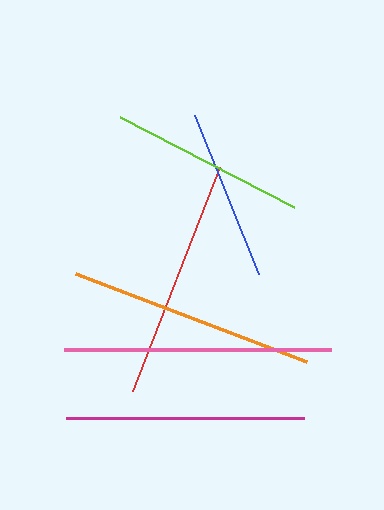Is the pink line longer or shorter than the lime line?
The pink line is longer than the lime line.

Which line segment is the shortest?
The blue line is the shortest at approximately 172 pixels.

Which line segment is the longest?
The pink line is the longest at approximately 266 pixels.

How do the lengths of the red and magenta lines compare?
The red and magenta lines are approximately the same length.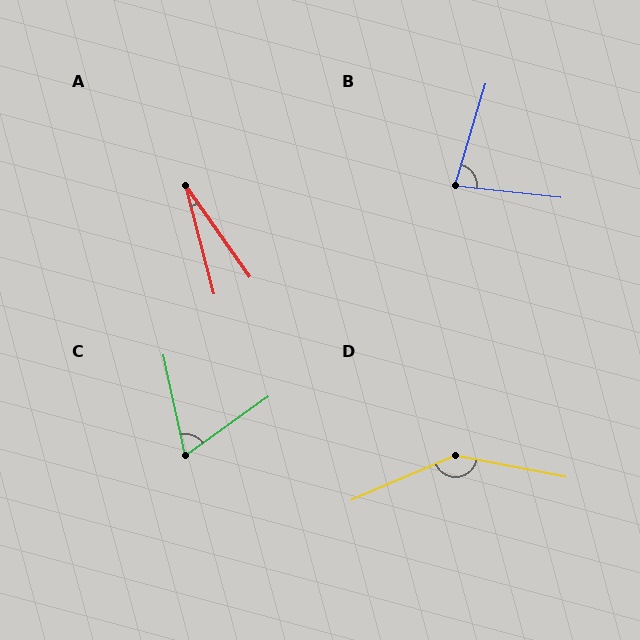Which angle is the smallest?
A, at approximately 20 degrees.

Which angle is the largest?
D, at approximately 146 degrees.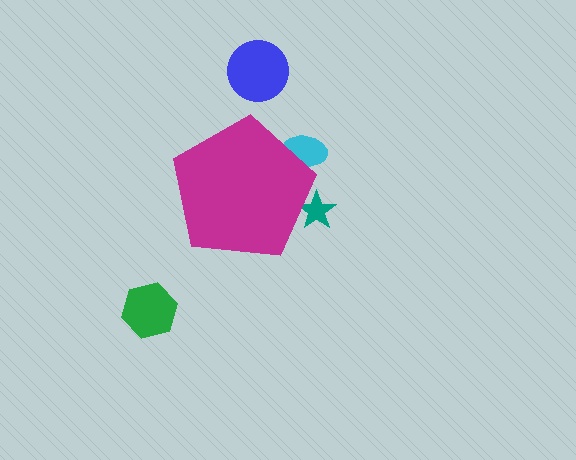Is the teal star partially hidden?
Yes, the teal star is partially hidden behind the magenta pentagon.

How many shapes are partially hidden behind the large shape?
2 shapes are partially hidden.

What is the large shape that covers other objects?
A magenta pentagon.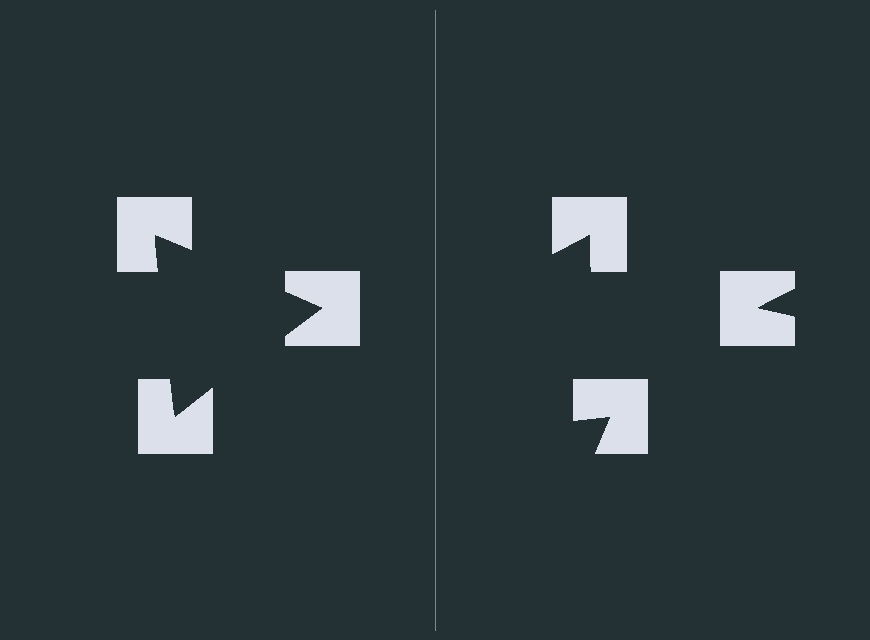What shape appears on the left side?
An illusory triangle.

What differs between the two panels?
The notched squares are positioned identically on both sides; only the wedge orientations differ. On the left they align to a triangle; on the right they are misaligned.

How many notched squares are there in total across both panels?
6 — 3 on each side.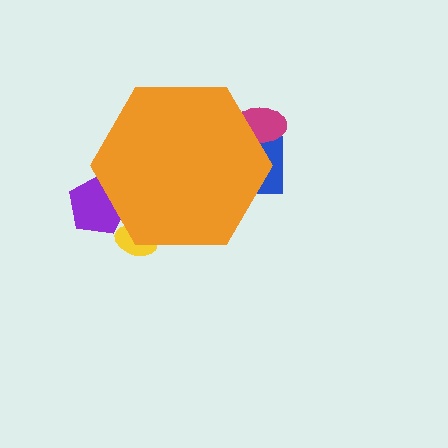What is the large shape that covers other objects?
An orange hexagon.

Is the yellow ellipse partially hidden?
Yes, the yellow ellipse is partially hidden behind the orange hexagon.